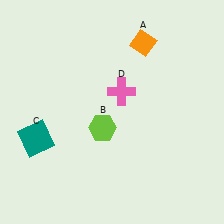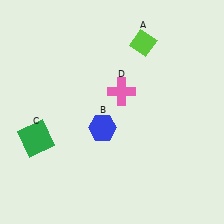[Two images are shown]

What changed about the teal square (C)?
In Image 1, C is teal. In Image 2, it changed to green.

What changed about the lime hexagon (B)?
In Image 1, B is lime. In Image 2, it changed to blue.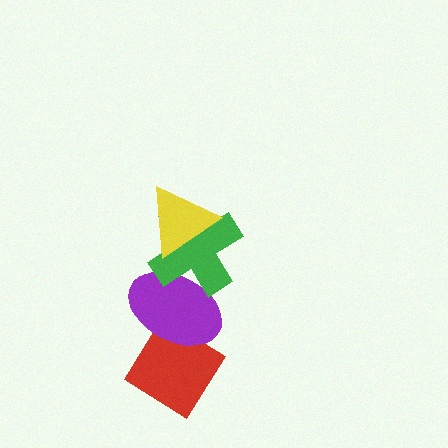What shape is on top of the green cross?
The yellow triangle is on top of the green cross.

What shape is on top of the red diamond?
The purple ellipse is on top of the red diamond.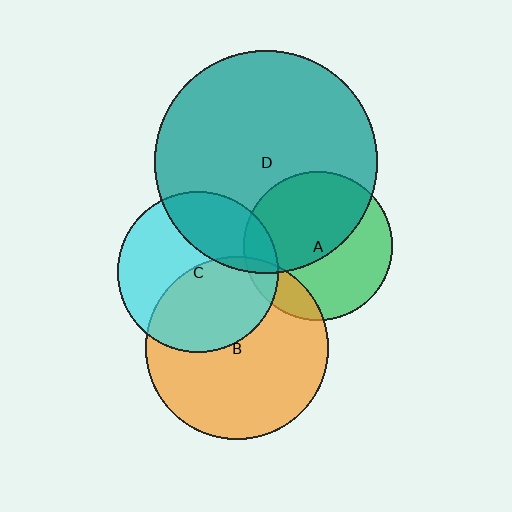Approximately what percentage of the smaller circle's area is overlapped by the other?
Approximately 30%.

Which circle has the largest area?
Circle D (teal).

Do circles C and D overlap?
Yes.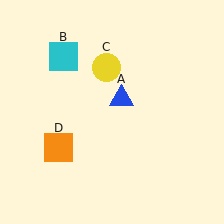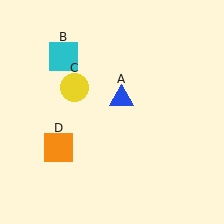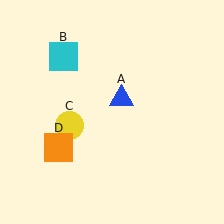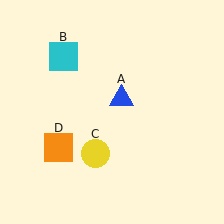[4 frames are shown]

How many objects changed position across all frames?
1 object changed position: yellow circle (object C).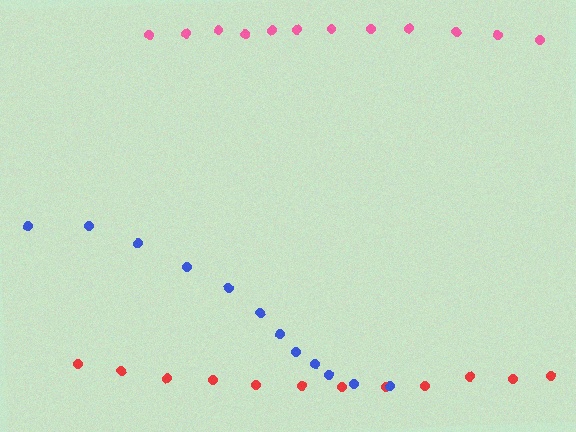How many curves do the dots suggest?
There are 3 distinct paths.